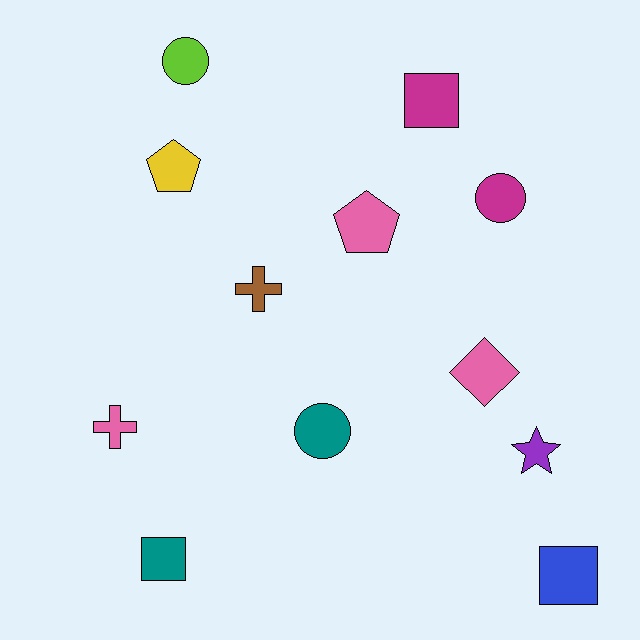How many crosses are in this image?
There are 2 crosses.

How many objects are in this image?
There are 12 objects.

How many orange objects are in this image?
There are no orange objects.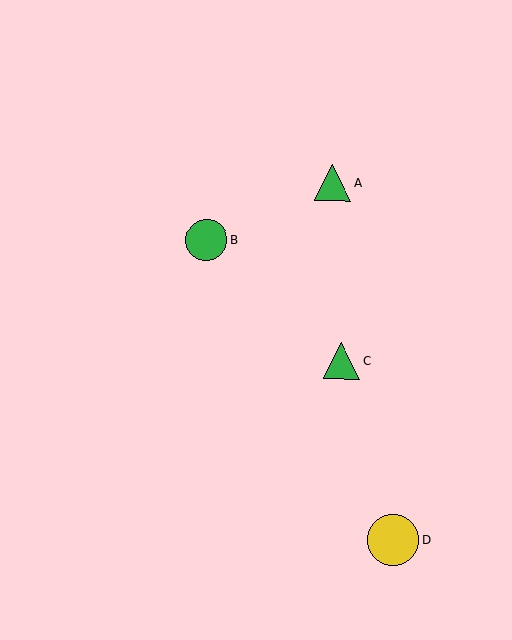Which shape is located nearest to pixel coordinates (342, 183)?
The green triangle (labeled A) at (333, 183) is nearest to that location.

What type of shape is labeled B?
Shape B is a green circle.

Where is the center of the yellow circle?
The center of the yellow circle is at (393, 539).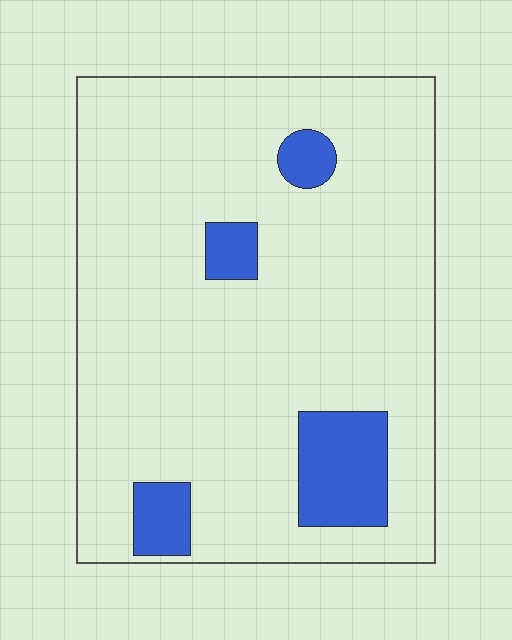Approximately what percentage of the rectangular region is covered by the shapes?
Approximately 10%.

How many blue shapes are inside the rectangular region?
4.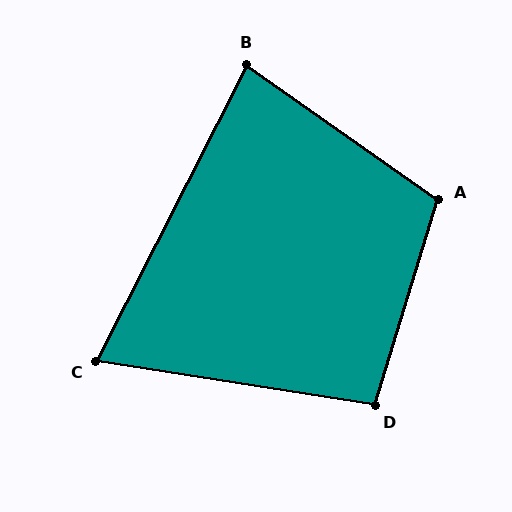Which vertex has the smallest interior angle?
C, at approximately 72 degrees.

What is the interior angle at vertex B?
Approximately 82 degrees (acute).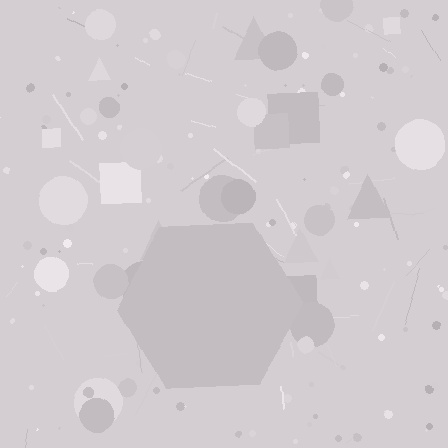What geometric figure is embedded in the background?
A hexagon is embedded in the background.